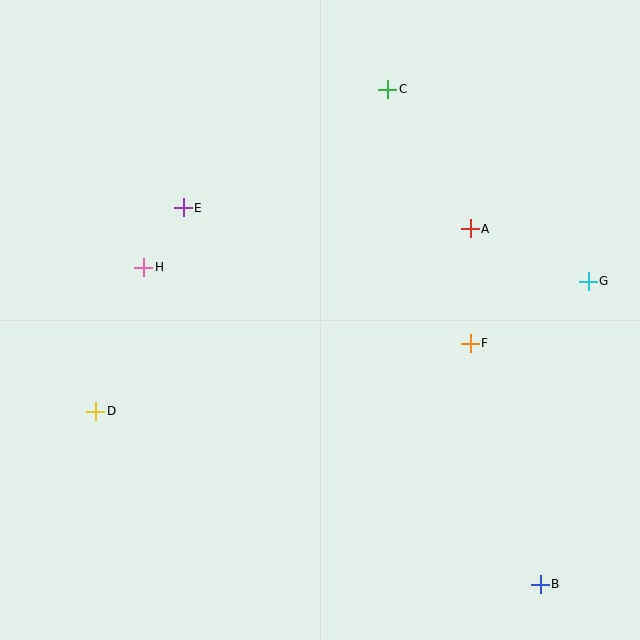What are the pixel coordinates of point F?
Point F is at (470, 343).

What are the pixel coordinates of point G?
Point G is at (588, 281).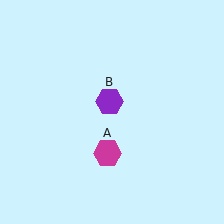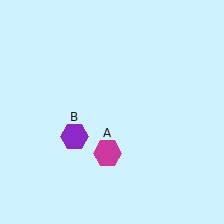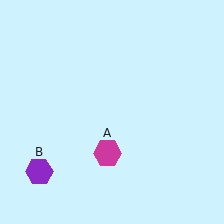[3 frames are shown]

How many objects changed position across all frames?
1 object changed position: purple hexagon (object B).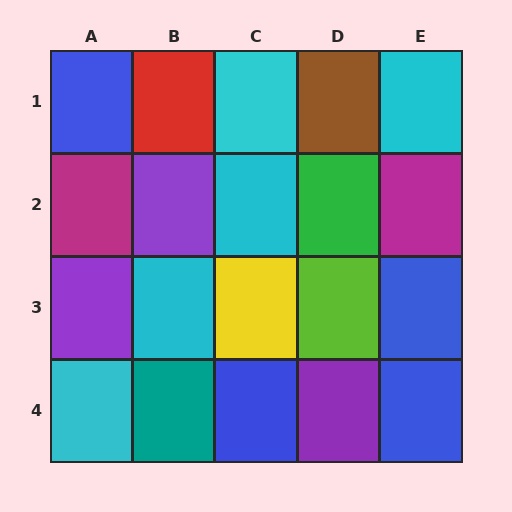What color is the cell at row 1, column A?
Blue.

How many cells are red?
1 cell is red.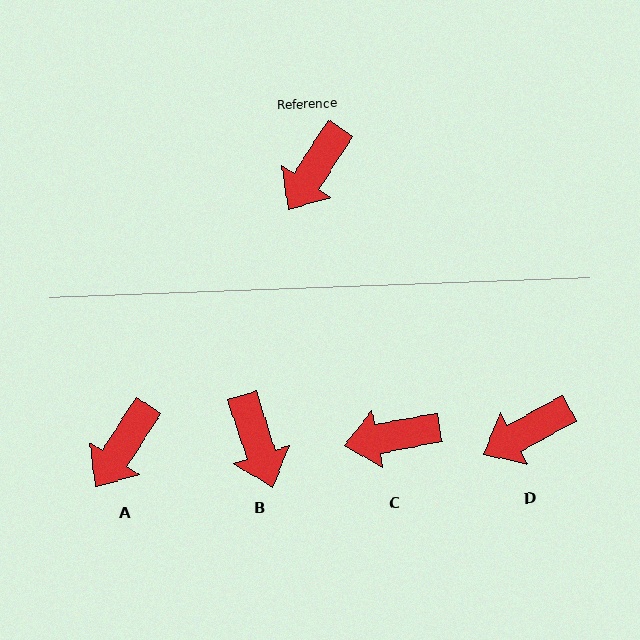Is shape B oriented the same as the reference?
No, it is off by about 51 degrees.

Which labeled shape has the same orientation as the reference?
A.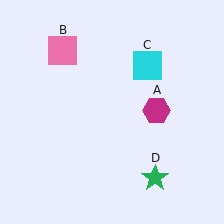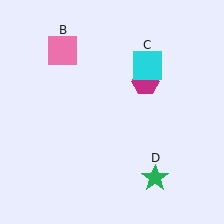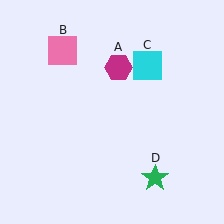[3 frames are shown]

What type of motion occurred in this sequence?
The magenta hexagon (object A) rotated counterclockwise around the center of the scene.